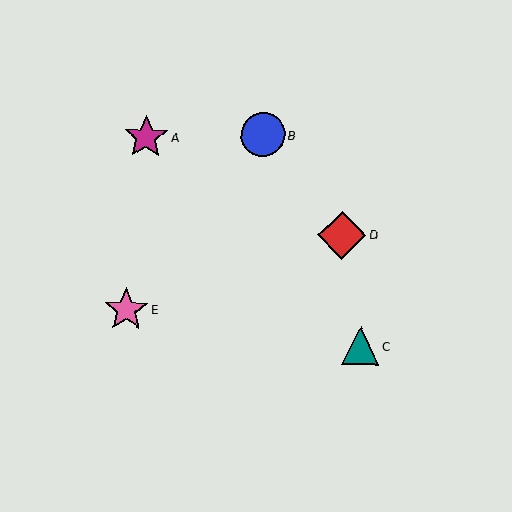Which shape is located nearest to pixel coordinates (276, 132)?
The blue circle (labeled B) at (263, 135) is nearest to that location.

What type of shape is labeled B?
Shape B is a blue circle.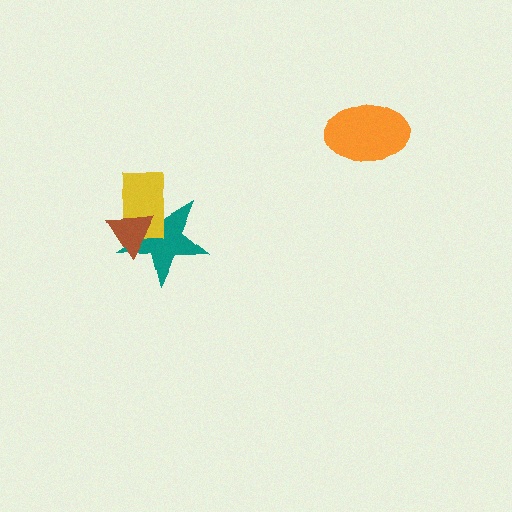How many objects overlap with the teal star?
2 objects overlap with the teal star.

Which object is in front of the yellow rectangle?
The brown triangle is in front of the yellow rectangle.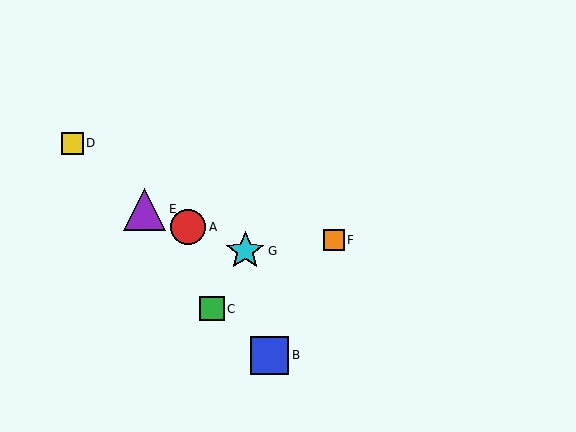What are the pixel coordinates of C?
Object C is at (212, 309).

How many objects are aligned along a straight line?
3 objects (A, E, G) are aligned along a straight line.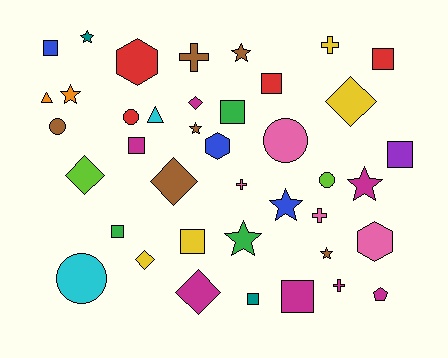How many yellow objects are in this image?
There are 4 yellow objects.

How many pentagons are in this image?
There is 1 pentagon.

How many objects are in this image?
There are 40 objects.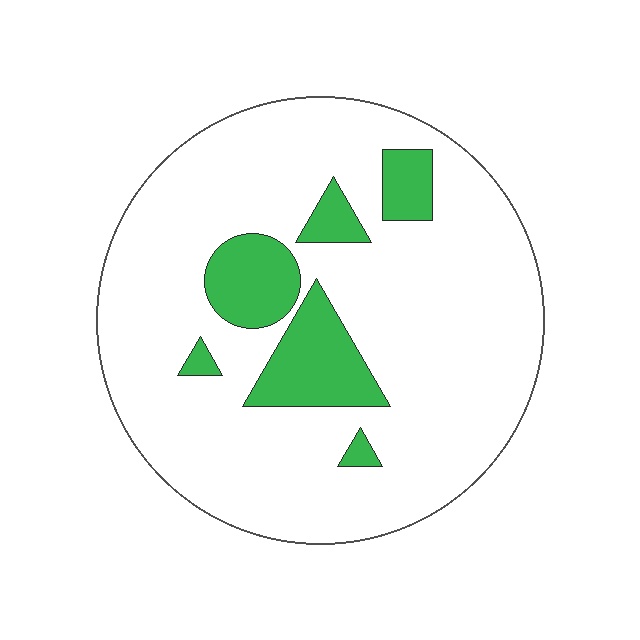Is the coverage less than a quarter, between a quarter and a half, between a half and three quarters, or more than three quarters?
Less than a quarter.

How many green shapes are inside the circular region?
6.